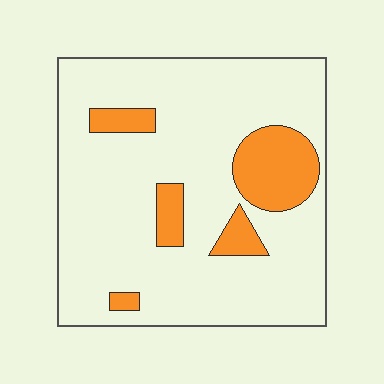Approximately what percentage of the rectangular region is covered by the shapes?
Approximately 15%.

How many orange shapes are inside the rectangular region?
5.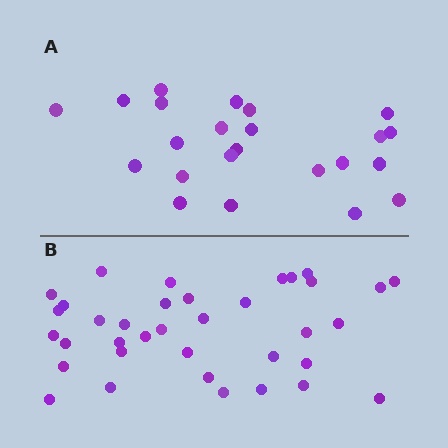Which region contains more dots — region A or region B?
Region B (the bottom region) has more dots.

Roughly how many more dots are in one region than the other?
Region B has approximately 15 more dots than region A.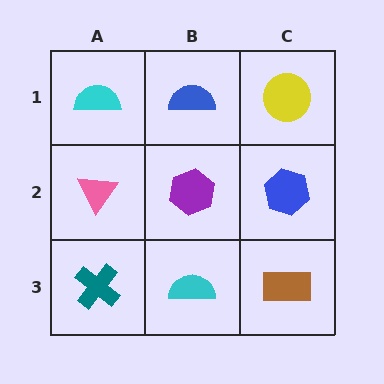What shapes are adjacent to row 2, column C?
A yellow circle (row 1, column C), a brown rectangle (row 3, column C), a purple hexagon (row 2, column B).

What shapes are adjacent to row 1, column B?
A purple hexagon (row 2, column B), a cyan semicircle (row 1, column A), a yellow circle (row 1, column C).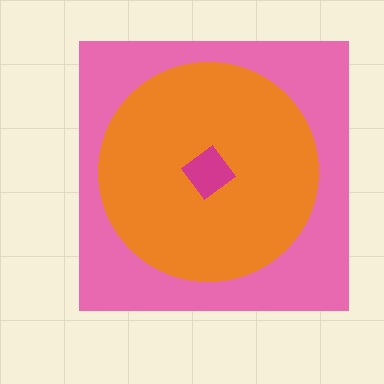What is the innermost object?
The magenta diamond.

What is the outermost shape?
The pink square.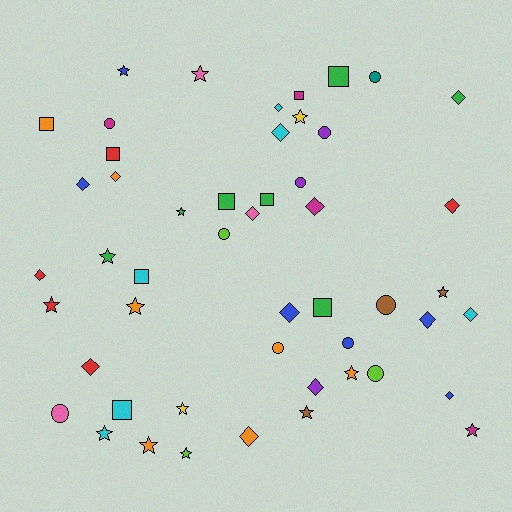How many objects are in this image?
There are 50 objects.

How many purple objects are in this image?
There are 3 purple objects.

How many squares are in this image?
There are 9 squares.